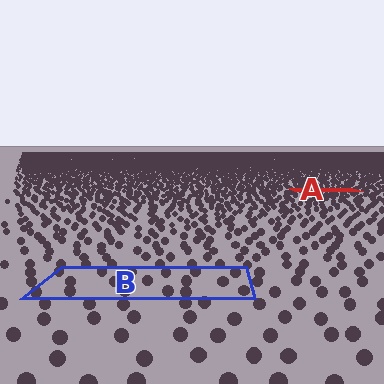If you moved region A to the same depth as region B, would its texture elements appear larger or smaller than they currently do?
They would appear larger. At a closer depth, the same texture elements are projected at a bigger on-screen size.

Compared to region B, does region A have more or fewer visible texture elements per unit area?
Region A has more texture elements per unit area — they are packed more densely because it is farther away.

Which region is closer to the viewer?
Region B is closer. The texture elements there are larger and more spread out.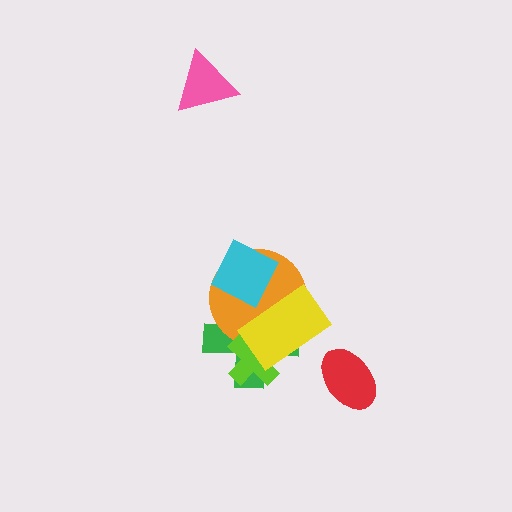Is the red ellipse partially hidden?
No, no other shape covers it.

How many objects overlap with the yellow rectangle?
4 objects overlap with the yellow rectangle.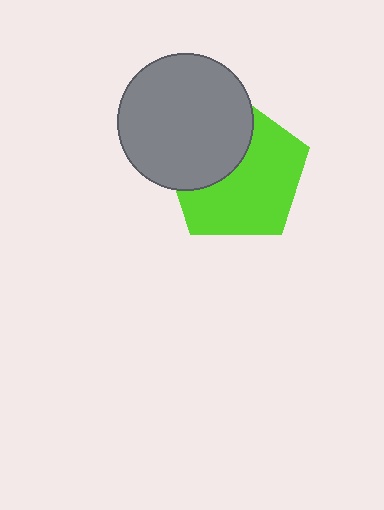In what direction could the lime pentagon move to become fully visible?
The lime pentagon could move toward the lower-right. That would shift it out from behind the gray circle entirely.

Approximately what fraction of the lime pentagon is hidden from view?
Roughly 38% of the lime pentagon is hidden behind the gray circle.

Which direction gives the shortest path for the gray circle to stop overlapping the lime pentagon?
Moving toward the upper-left gives the shortest separation.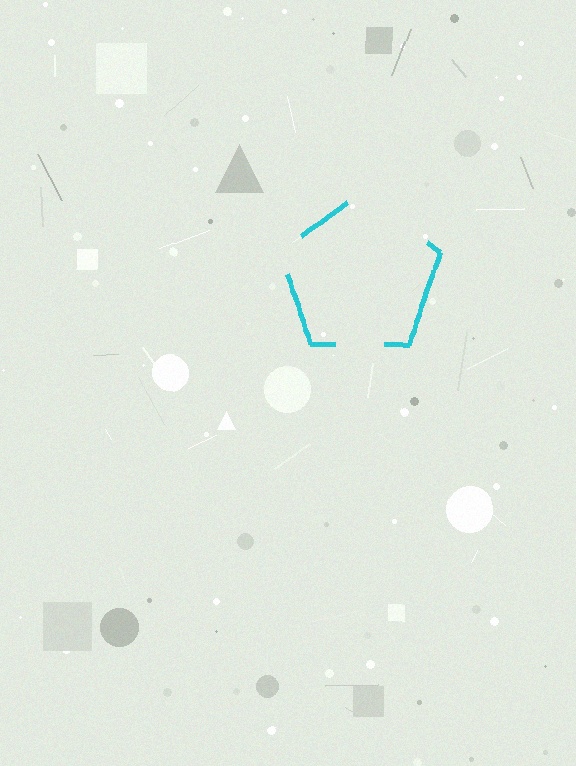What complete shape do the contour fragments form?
The contour fragments form a pentagon.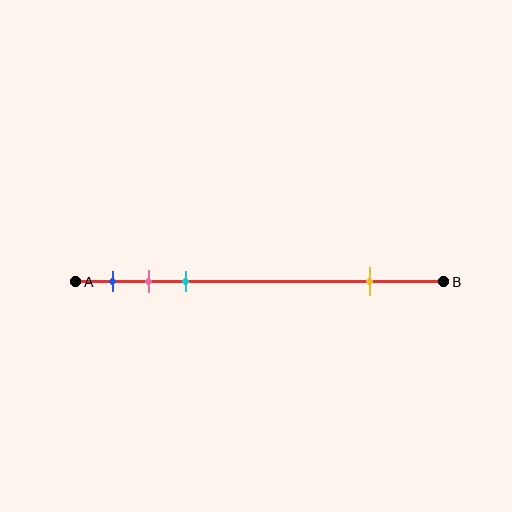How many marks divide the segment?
There are 4 marks dividing the segment.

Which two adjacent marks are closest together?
The pink and cyan marks are the closest adjacent pair.